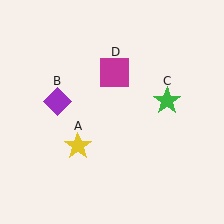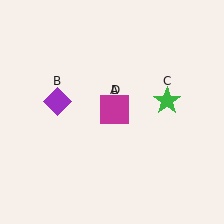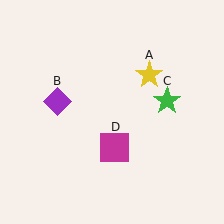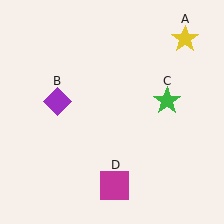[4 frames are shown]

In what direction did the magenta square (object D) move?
The magenta square (object D) moved down.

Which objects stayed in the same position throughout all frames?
Purple diamond (object B) and green star (object C) remained stationary.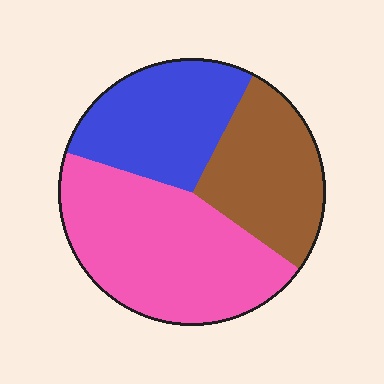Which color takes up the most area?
Pink, at roughly 45%.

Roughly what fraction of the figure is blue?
Blue takes up about one quarter (1/4) of the figure.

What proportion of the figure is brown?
Brown takes up about one quarter (1/4) of the figure.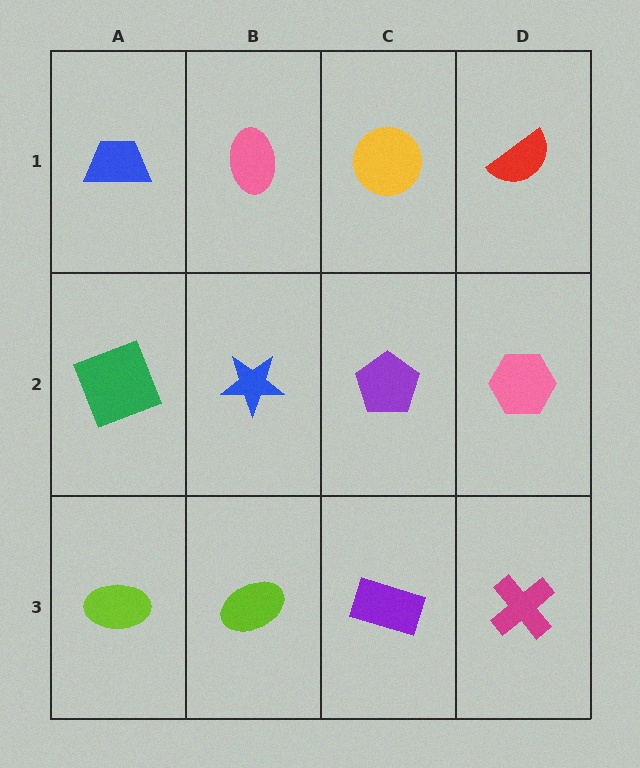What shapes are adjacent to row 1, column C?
A purple pentagon (row 2, column C), a pink ellipse (row 1, column B), a red semicircle (row 1, column D).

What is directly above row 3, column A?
A green square.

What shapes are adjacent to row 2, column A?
A blue trapezoid (row 1, column A), a lime ellipse (row 3, column A), a blue star (row 2, column B).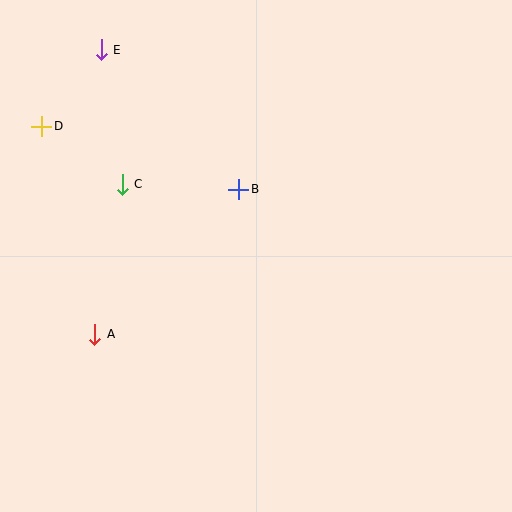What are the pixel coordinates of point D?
Point D is at (41, 126).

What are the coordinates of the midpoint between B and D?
The midpoint between B and D is at (140, 158).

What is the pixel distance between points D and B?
The distance between D and B is 207 pixels.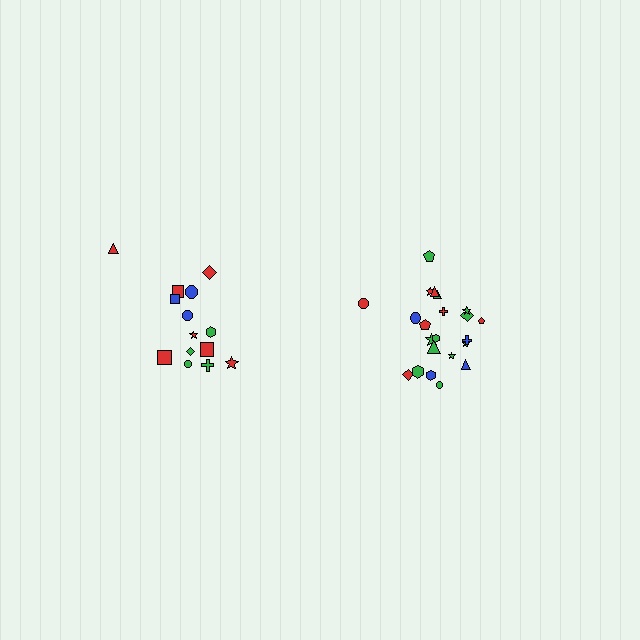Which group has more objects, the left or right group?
The right group.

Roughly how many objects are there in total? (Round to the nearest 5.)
Roughly 35 objects in total.